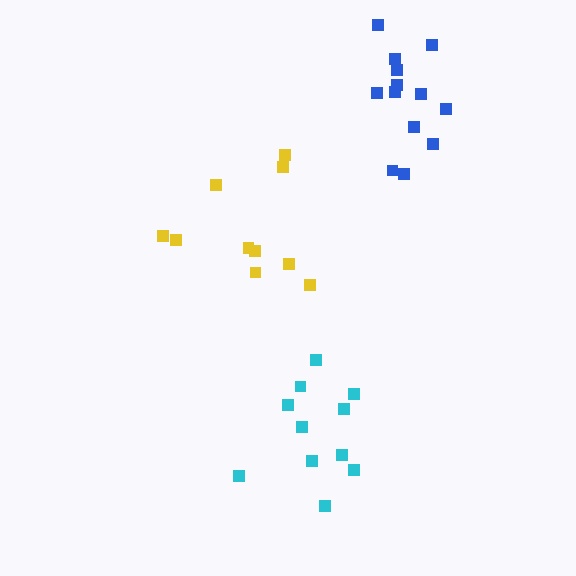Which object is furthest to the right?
The blue cluster is rightmost.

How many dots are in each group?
Group 1: 10 dots, Group 2: 11 dots, Group 3: 13 dots (34 total).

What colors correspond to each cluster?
The clusters are colored: yellow, cyan, blue.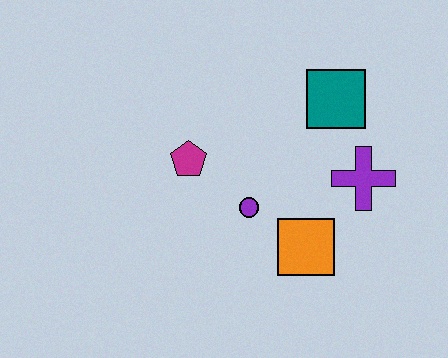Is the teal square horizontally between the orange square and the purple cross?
Yes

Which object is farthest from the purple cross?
The magenta pentagon is farthest from the purple cross.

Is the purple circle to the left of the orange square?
Yes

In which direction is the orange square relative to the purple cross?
The orange square is below the purple cross.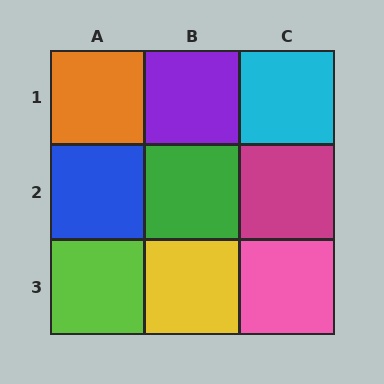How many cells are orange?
1 cell is orange.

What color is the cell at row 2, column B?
Green.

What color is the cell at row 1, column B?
Purple.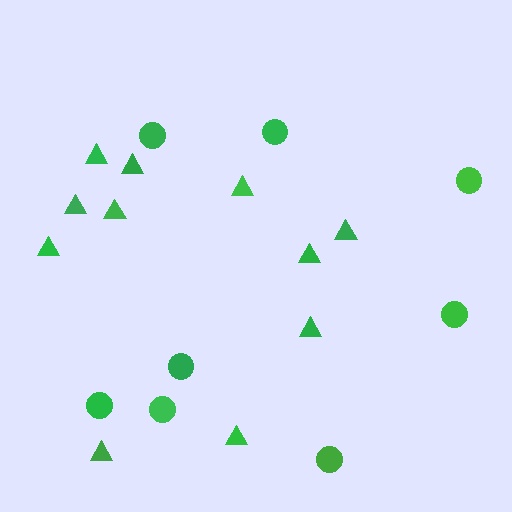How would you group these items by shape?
There are 2 groups: one group of circles (8) and one group of triangles (11).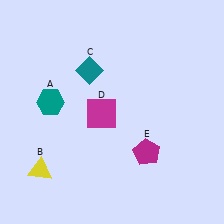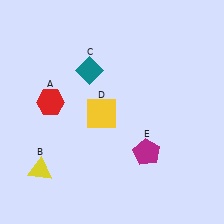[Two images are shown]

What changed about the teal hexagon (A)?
In Image 1, A is teal. In Image 2, it changed to red.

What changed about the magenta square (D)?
In Image 1, D is magenta. In Image 2, it changed to yellow.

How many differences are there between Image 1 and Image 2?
There are 2 differences between the two images.